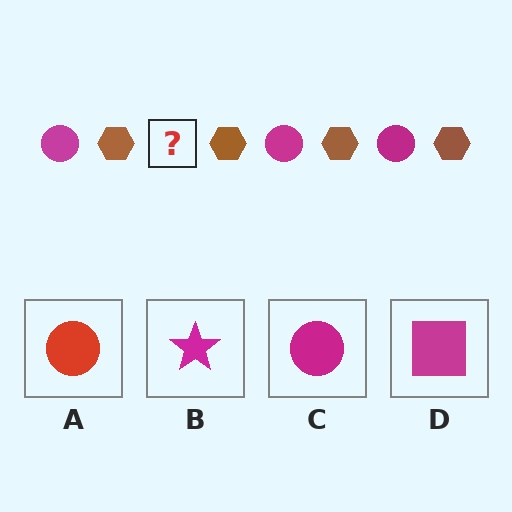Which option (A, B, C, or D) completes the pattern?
C.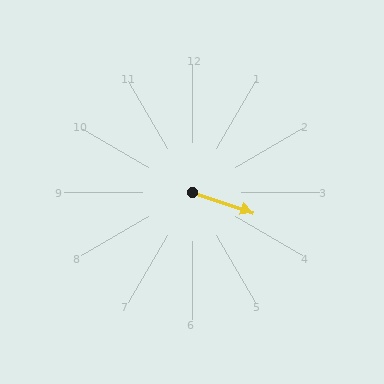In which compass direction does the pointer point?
East.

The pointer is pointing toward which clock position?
Roughly 4 o'clock.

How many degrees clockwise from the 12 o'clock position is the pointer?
Approximately 109 degrees.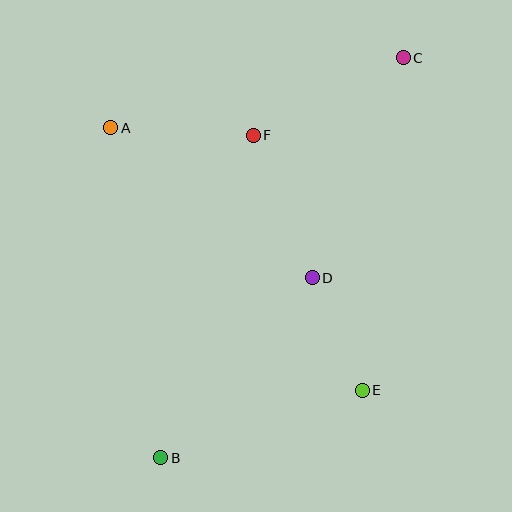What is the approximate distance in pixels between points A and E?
The distance between A and E is approximately 364 pixels.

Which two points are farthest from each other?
Points B and C are farthest from each other.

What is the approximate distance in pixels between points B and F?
The distance between B and F is approximately 335 pixels.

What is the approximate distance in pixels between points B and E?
The distance between B and E is approximately 212 pixels.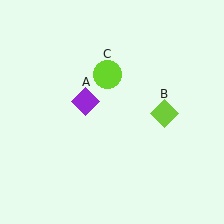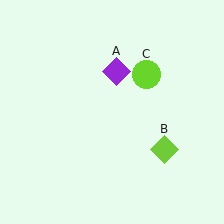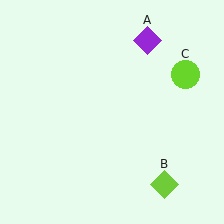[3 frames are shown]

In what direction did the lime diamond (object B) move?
The lime diamond (object B) moved down.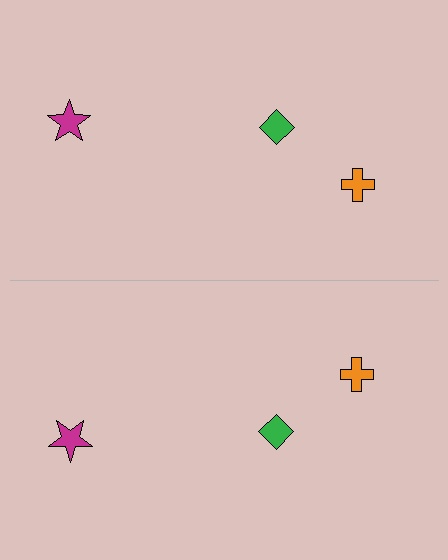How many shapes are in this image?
There are 6 shapes in this image.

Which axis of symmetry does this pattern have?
The pattern has a horizontal axis of symmetry running through the center of the image.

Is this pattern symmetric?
Yes, this pattern has bilateral (reflection) symmetry.